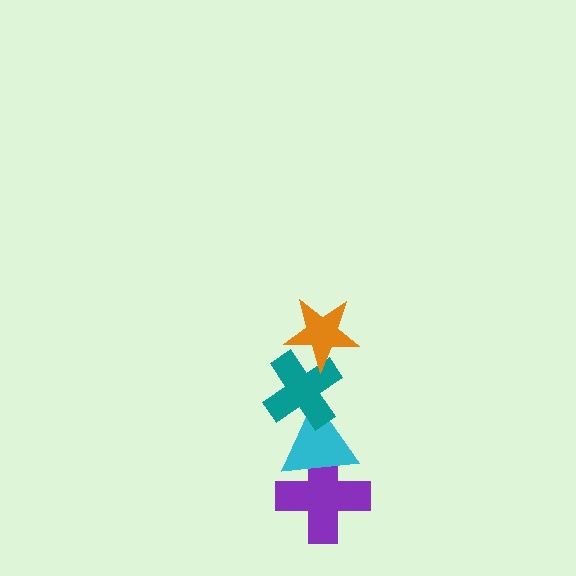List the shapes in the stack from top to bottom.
From top to bottom: the orange star, the teal cross, the cyan triangle, the purple cross.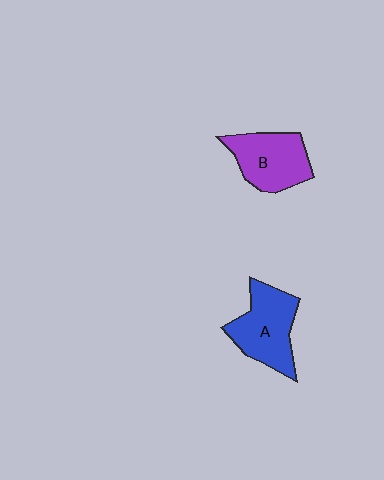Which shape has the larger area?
Shape A (blue).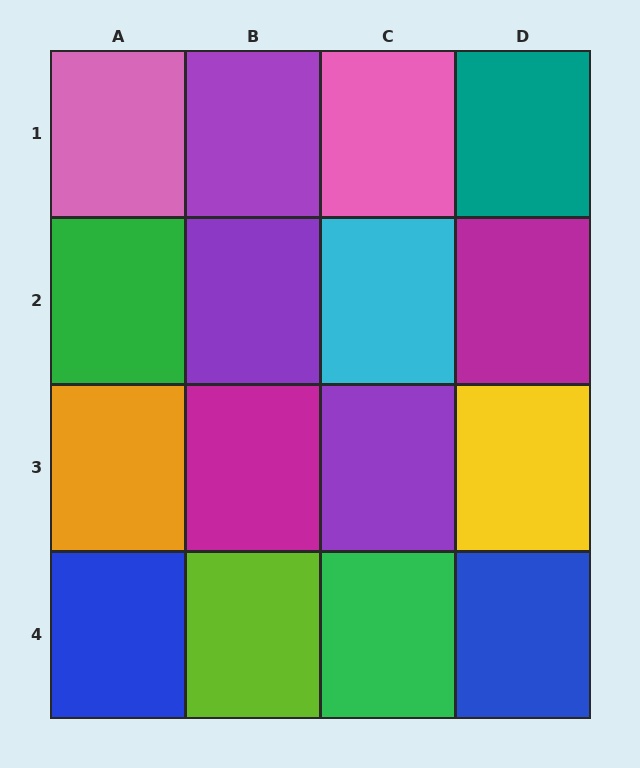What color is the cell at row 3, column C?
Purple.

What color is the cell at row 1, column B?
Purple.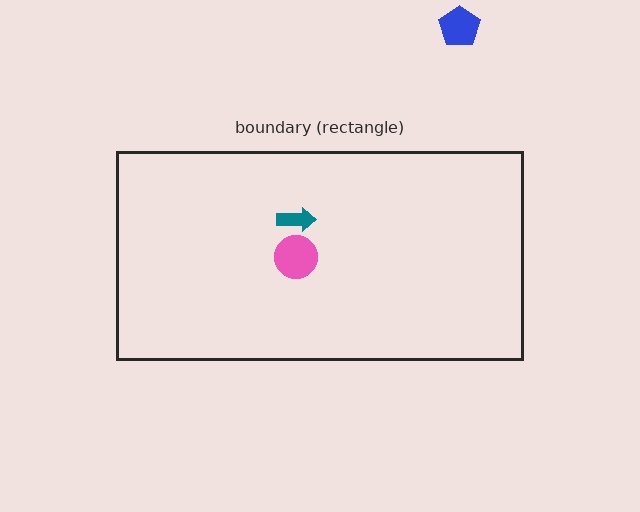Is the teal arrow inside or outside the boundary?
Inside.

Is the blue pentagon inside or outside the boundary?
Outside.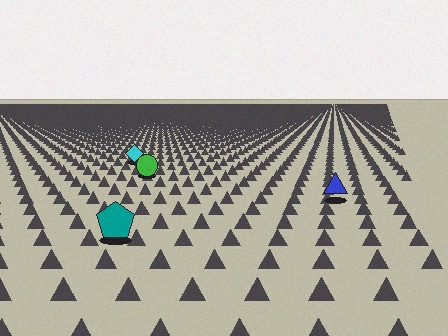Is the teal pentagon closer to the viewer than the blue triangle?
Yes. The teal pentagon is closer — you can tell from the texture gradient: the ground texture is coarser near it.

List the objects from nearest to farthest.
From nearest to farthest: the teal pentagon, the blue triangle, the green circle, the cyan diamond.